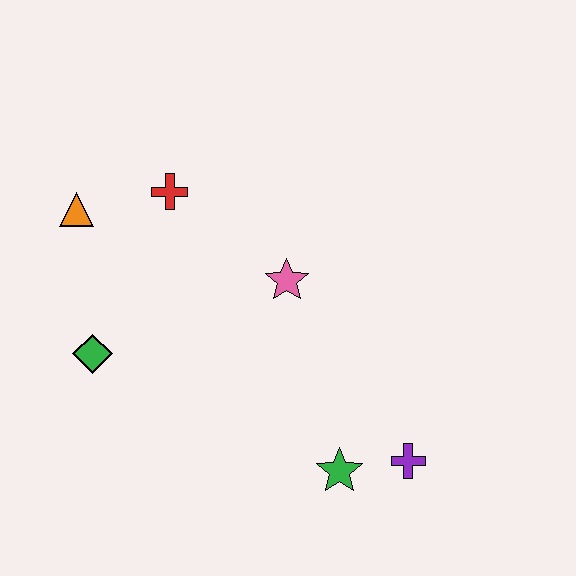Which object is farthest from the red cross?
The purple cross is farthest from the red cross.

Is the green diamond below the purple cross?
No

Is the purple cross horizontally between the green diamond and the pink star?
No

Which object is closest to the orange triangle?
The red cross is closest to the orange triangle.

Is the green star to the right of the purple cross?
No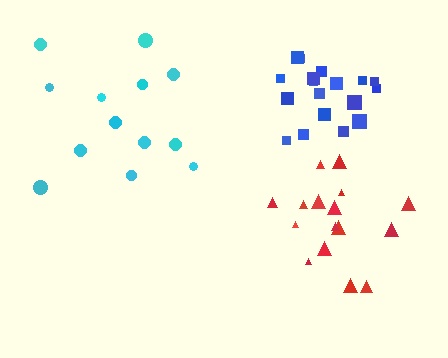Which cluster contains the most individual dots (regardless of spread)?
Blue (18).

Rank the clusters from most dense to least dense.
blue, red, cyan.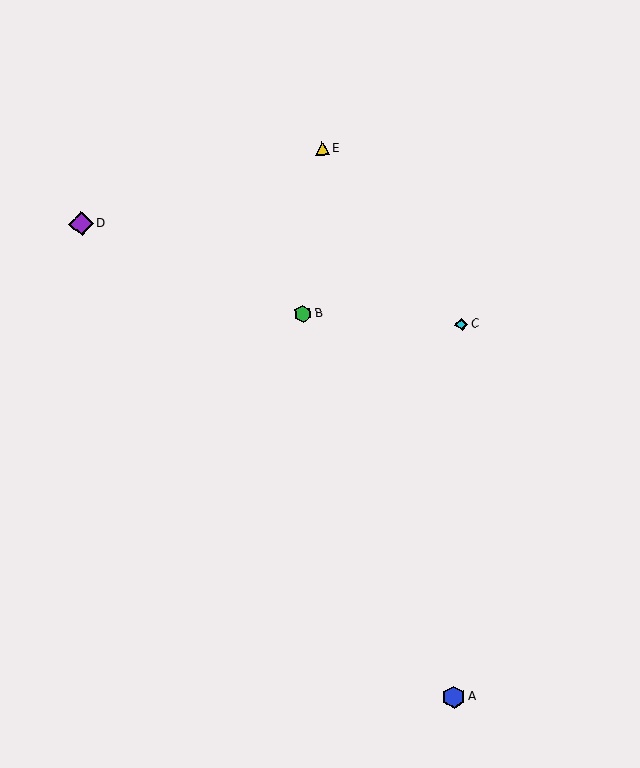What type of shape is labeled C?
Shape C is a cyan diamond.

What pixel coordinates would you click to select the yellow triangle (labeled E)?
Click at (322, 148) to select the yellow triangle E.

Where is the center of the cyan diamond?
The center of the cyan diamond is at (462, 325).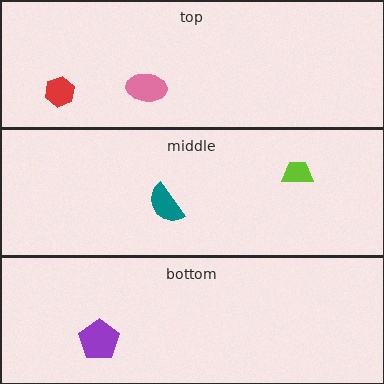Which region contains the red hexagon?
The top region.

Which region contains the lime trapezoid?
The middle region.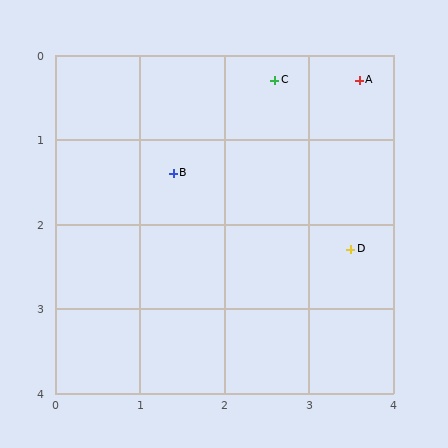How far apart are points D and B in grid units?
Points D and B are about 2.3 grid units apart.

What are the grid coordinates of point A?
Point A is at approximately (3.6, 0.3).